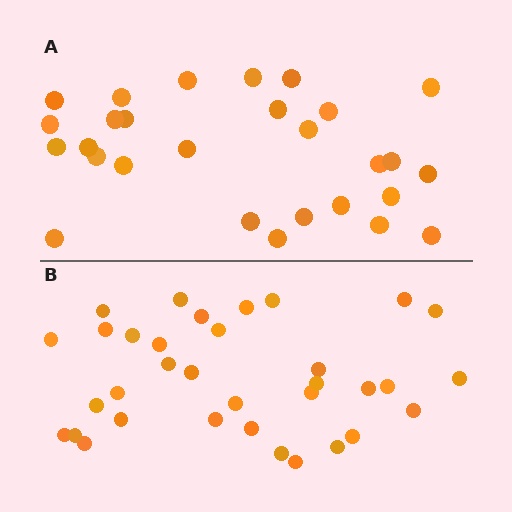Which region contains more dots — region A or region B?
Region B (the bottom region) has more dots.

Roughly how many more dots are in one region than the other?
Region B has about 6 more dots than region A.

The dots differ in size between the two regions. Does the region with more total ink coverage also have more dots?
No. Region A has more total ink coverage because its dots are larger, but region B actually contains more individual dots. Total area can be misleading — the number of items is what matters here.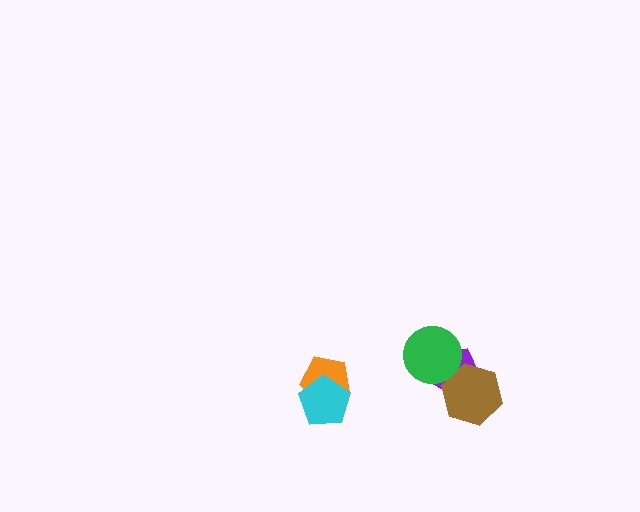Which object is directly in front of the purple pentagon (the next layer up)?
The brown hexagon is directly in front of the purple pentagon.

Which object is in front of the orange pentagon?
The cyan pentagon is in front of the orange pentagon.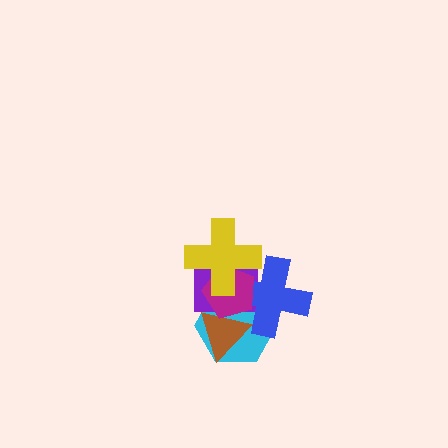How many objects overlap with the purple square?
5 objects overlap with the purple square.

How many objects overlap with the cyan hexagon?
5 objects overlap with the cyan hexagon.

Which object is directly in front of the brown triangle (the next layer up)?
The blue cross is directly in front of the brown triangle.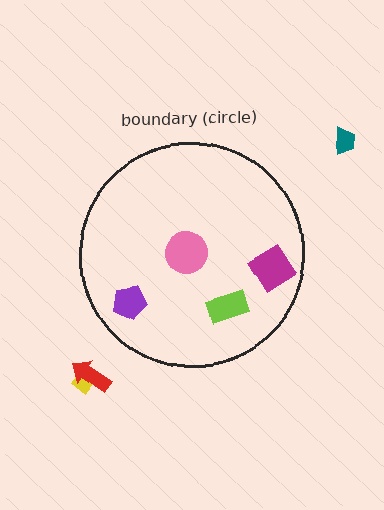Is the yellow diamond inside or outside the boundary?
Outside.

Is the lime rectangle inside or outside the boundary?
Inside.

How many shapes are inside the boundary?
4 inside, 3 outside.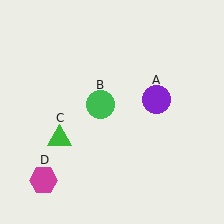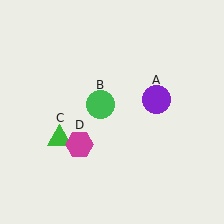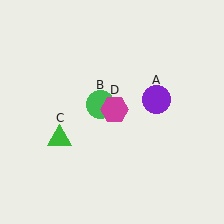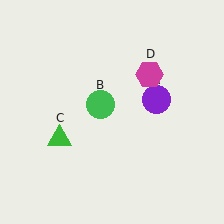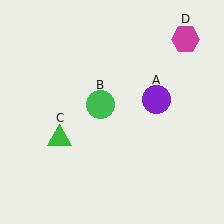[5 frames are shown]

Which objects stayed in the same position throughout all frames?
Purple circle (object A) and green circle (object B) and green triangle (object C) remained stationary.